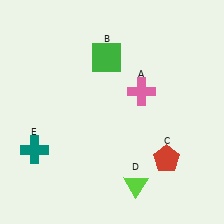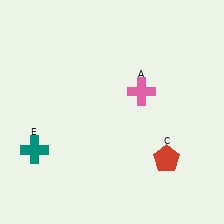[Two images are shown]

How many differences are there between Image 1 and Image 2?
There are 2 differences between the two images.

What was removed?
The green square (B), the lime triangle (D) were removed in Image 2.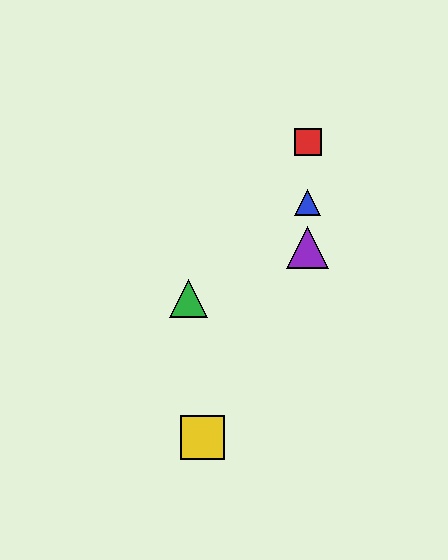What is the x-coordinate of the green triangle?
The green triangle is at x≈189.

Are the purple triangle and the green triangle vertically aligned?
No, the purple triangle is at x≈308 and the green triangle is at x≈189.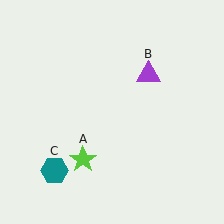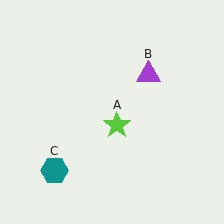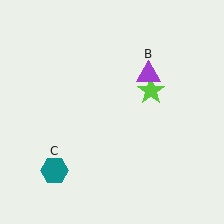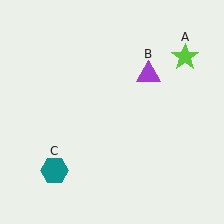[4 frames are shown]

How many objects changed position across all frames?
1 object changed position: lime star (object A).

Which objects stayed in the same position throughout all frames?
Purple triangle (object B) and teal hexagon (object C) remained stationary.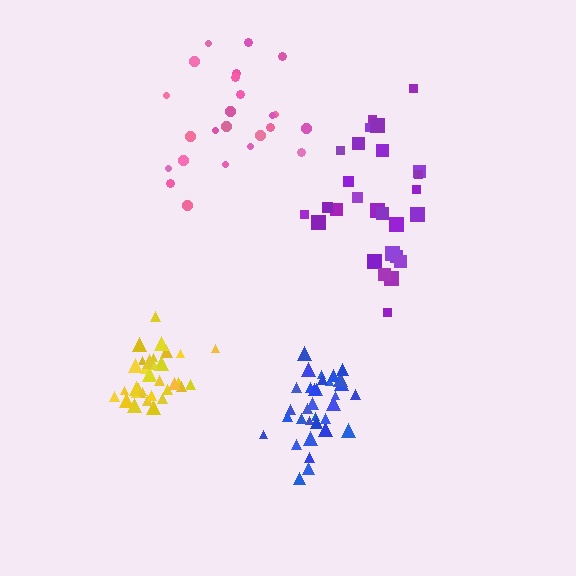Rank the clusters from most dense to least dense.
yellow, blue, purple, pink.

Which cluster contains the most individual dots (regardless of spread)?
Blue (34).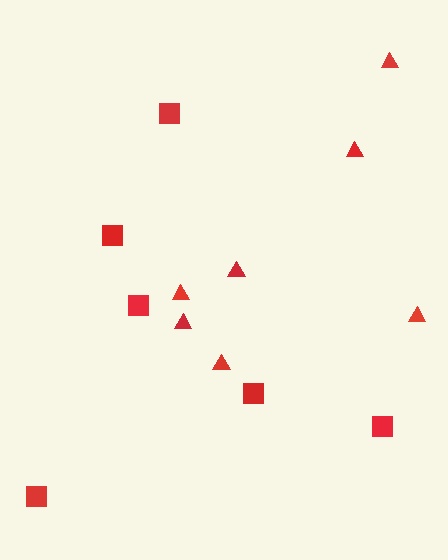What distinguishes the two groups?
There are 2 groups: one group of squares (6) and one group of triangles (7).